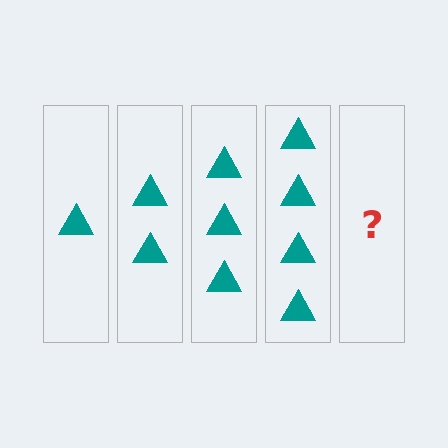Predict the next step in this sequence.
The next step is 5 triangles.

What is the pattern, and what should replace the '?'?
The pattern is that each step adds one more triangle. The '?' should be 5 triangles.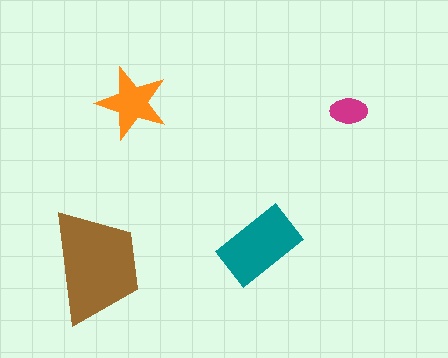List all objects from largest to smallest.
The brown trapezoid, the teal rectangle, the orange star, the magenta ellipse.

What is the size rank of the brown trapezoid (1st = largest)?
1st.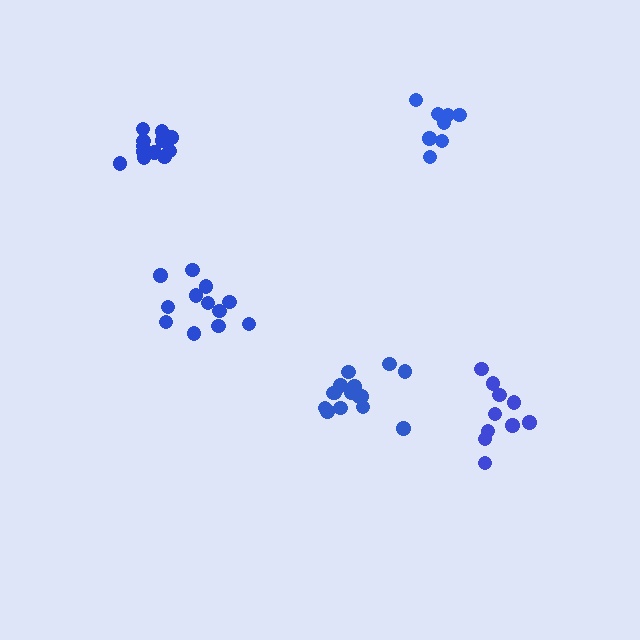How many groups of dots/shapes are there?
There are 5 groups.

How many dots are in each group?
Group 1: 15 dots, Group 2: 12 dots, Group 3: 9 dots, Group 4: 10 dots, Group 5: 12 dots (58 total).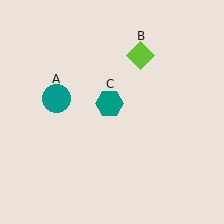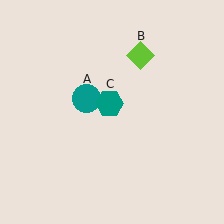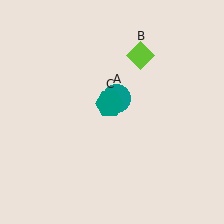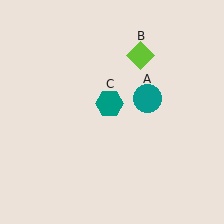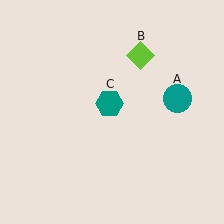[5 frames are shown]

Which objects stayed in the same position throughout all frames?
Lime diamond (object B) and teal hexagon (object C) remained stationary.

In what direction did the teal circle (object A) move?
The teal circle (object A) moved right.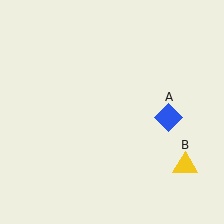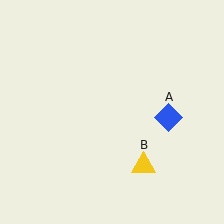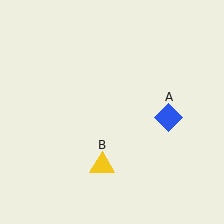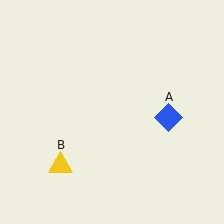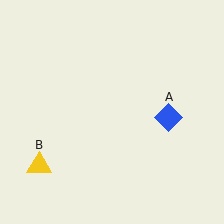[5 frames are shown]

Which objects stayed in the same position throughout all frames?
Blue diamond (object A) remained stationary.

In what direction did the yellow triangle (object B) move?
The yellow triangle (object B) moved left.